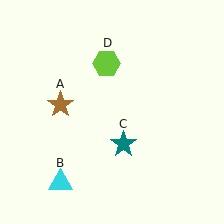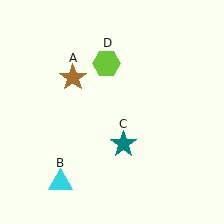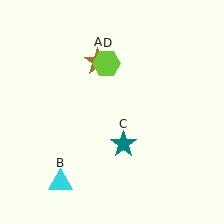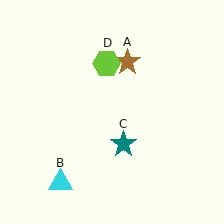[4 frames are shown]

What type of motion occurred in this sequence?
The brown star (object A) rotated clockwise around the center of the scene.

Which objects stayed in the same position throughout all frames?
Cyan triangle (object B) and teal star (object C) and lime hexagon (object D) remained stationary.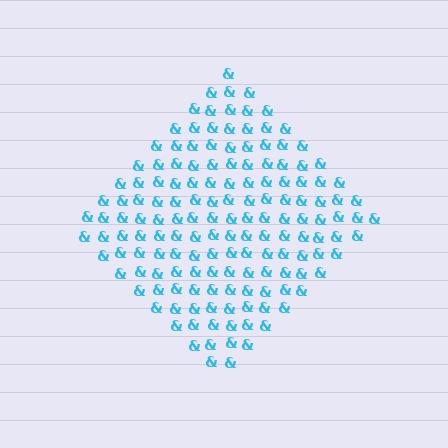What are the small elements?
The small elements are ampersands.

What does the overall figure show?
The overall figure shows a diamond.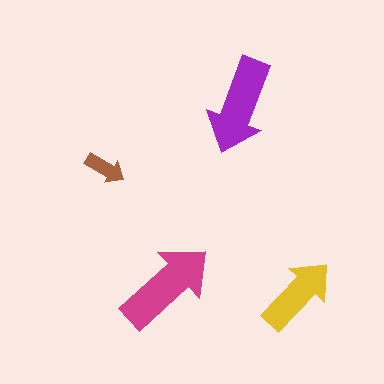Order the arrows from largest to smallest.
the magenta one, the purple one, the yellow one, the brown one.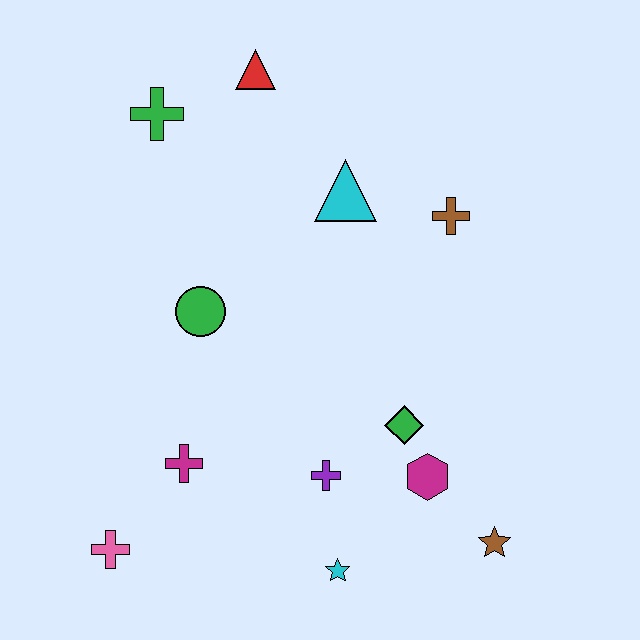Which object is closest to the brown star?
The magenta hexagon is closest to the brown star.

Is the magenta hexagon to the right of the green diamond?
Yes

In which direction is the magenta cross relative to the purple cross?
The magenta cross is to the left of the purple cross.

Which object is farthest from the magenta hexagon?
The green cross is farthest from the magenta hexagon.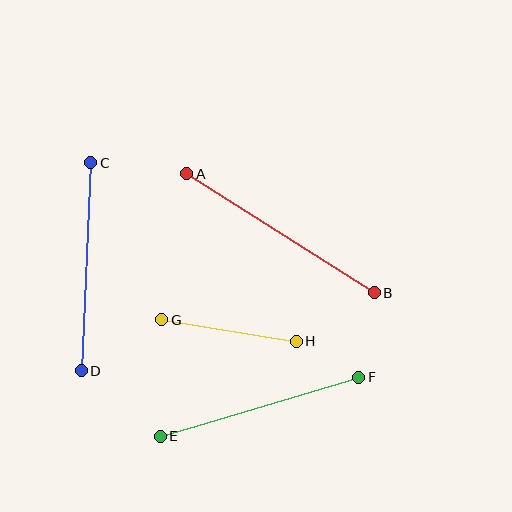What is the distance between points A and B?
The distance is approximately 222 pixels.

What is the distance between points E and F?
The distance is approximately 207 pixels.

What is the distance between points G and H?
The distance is approximately 136 pixels.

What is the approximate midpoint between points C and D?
The midpoint is at approximately (86, 267) pixels.